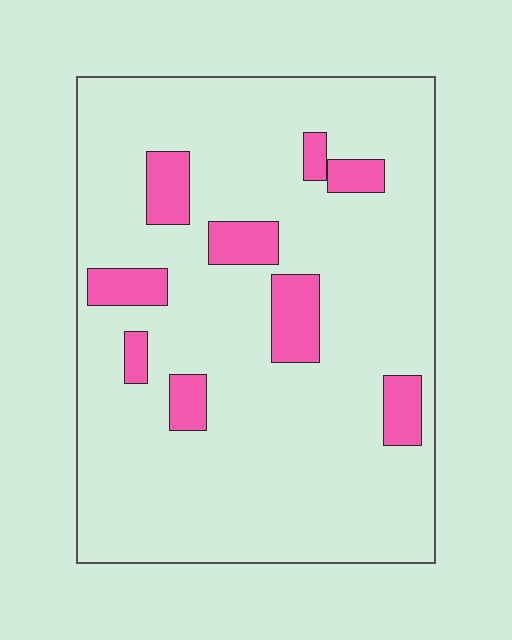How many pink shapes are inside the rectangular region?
9.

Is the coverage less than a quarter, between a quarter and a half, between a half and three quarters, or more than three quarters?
Less than a quarter.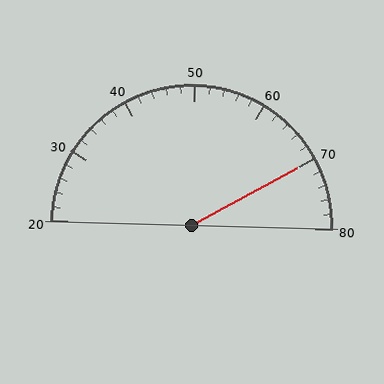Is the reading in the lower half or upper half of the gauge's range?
The reading is in the upper half of the range (20 to 80).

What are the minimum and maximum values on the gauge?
The gauge ranges from 20 to 80.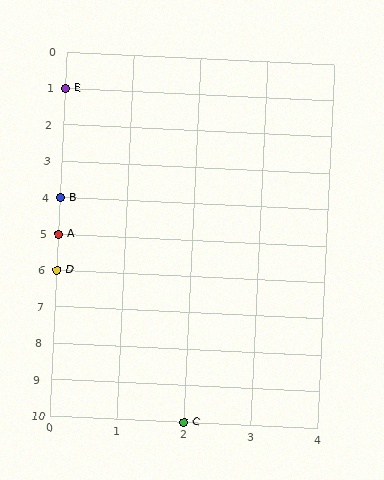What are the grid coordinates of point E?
Point E is at grid coordinates (0, 1).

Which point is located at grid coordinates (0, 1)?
Point E is at (0, 1).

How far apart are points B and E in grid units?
Points B and E are 3 rows apart.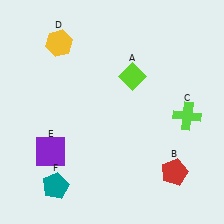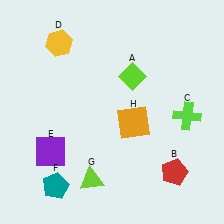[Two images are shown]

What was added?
A lime triangle (G), an orange square (H) were added in Image 2.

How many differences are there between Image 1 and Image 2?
There are 2 differences between the two images.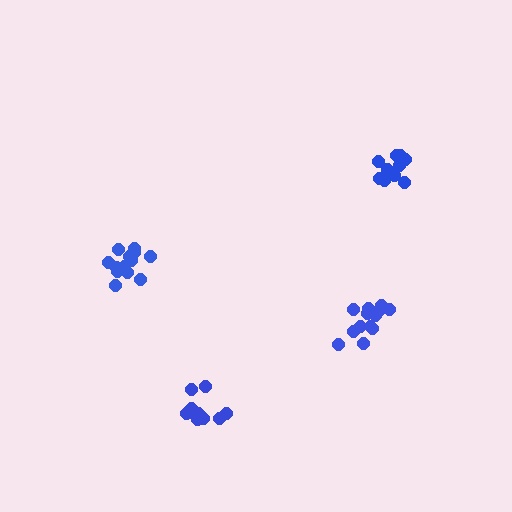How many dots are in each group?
Group 1: 13 dots, Group 2: 13 dots, Group 3: 11 dots, Group 4: 10 dots (47 total).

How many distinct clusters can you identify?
There are 4 distinct clusters.